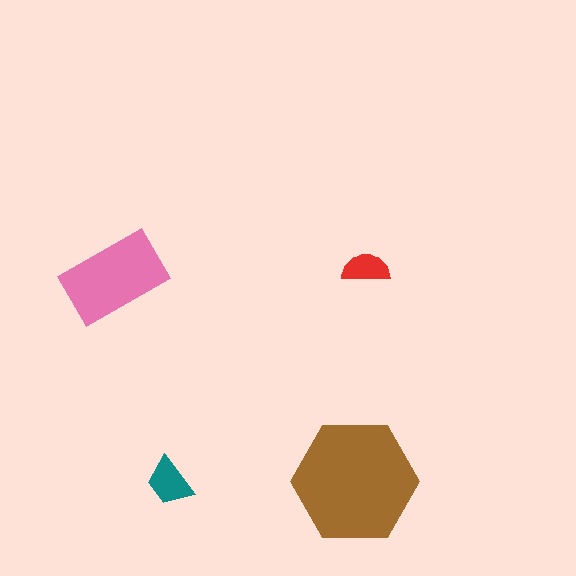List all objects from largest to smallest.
The brown hexagon, the pink rectangle, the teal trapezoid, the red semicircle.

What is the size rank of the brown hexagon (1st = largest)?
1st.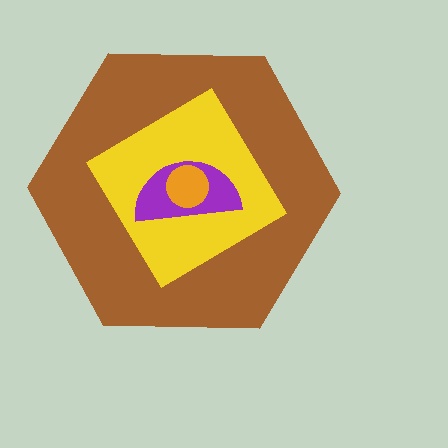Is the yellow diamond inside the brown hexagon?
Yes.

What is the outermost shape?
The brown hexagon.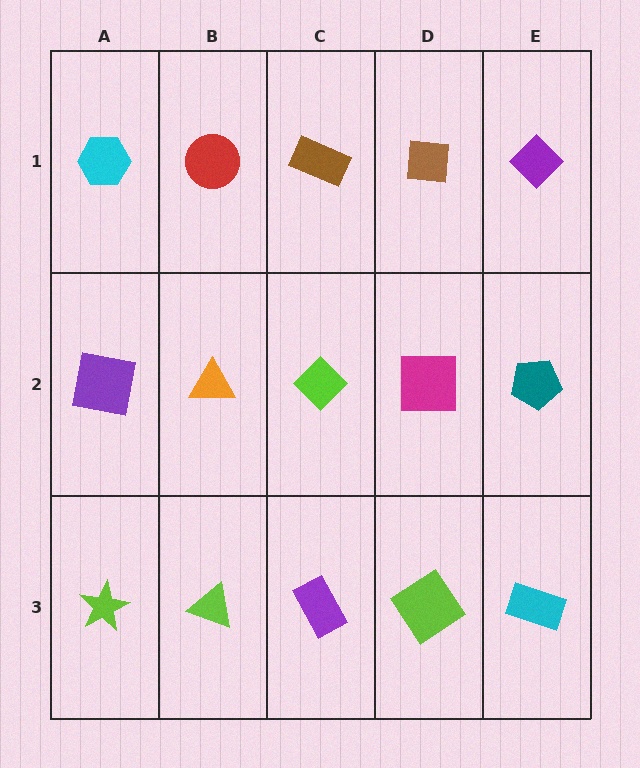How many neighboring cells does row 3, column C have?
3.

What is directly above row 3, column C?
A lime diamond.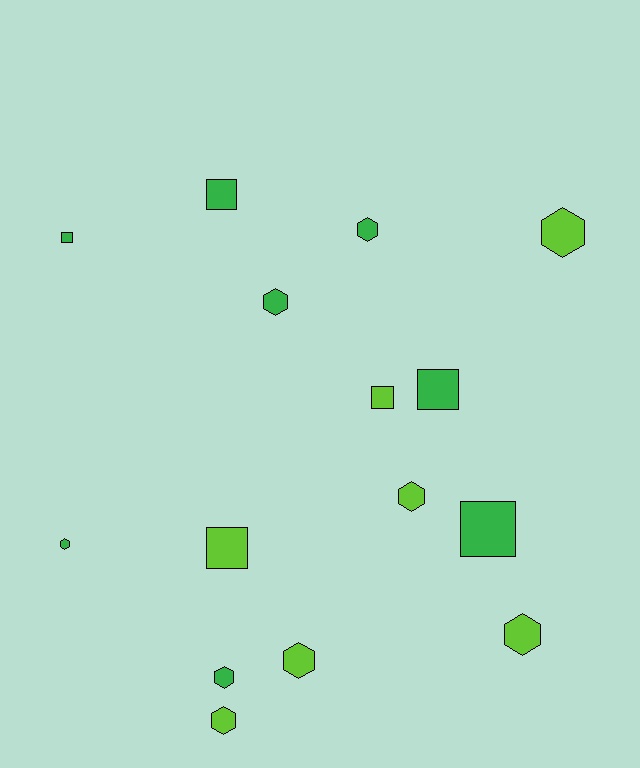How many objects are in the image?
There are 15 objects.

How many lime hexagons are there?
There are 5 lime hexagons.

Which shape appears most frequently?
Hexagon, with 9 objects.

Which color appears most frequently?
Green, with 8 objects.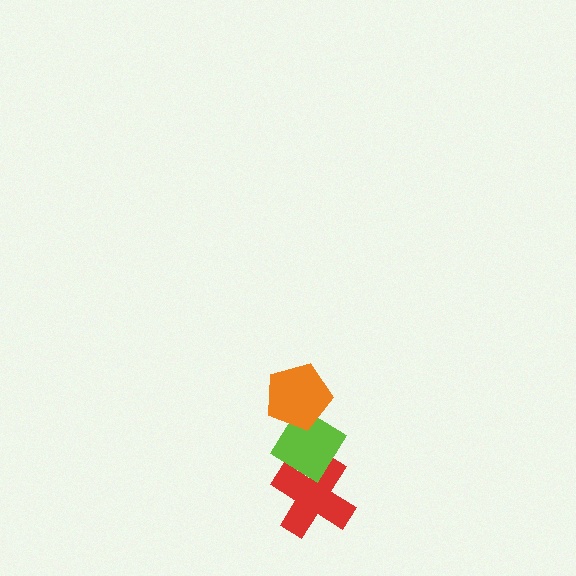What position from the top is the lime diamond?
The lime diamond is 2nd from the top.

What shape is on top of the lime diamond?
The orange pentagon is on top of the lime diamond.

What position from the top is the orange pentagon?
The orange pentagon is 1st from the top.